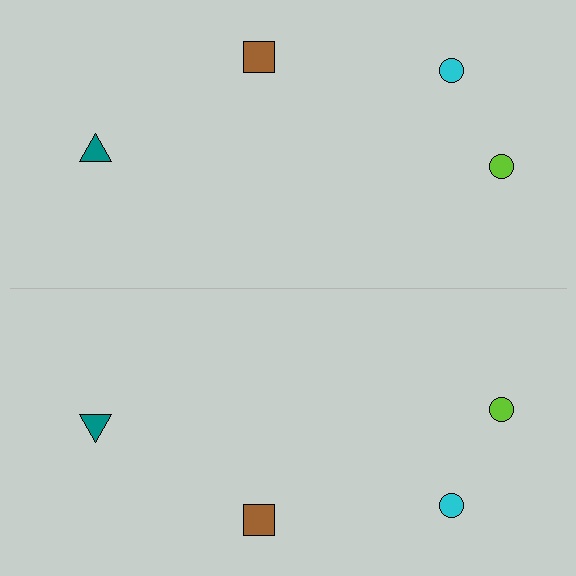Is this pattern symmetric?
Yes, this pattern has bilateral (reflection) symmetry.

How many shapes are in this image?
There are 8 shapes in this image.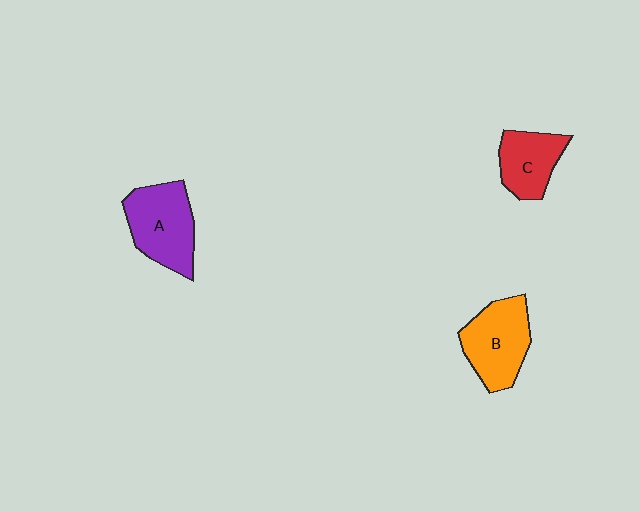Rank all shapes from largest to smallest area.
From largest to smallest: A (purple), B (orange), C (red).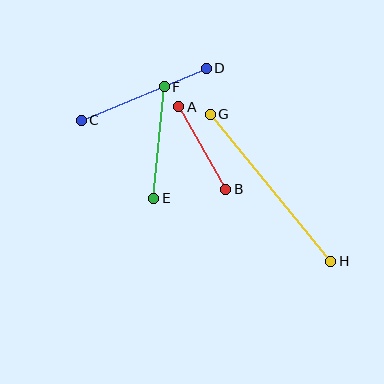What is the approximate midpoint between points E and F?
The midpoint is at approximately (159, 143) pixels.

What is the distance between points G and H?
The distance is approximately 190 pixels.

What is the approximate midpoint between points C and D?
The midpoint is at approximately (144, 94) pixels.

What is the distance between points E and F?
The distance is approximately 112 pixels.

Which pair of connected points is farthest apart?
Points G and H are farthest apart.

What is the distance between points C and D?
The distance is approximately 136 pixels.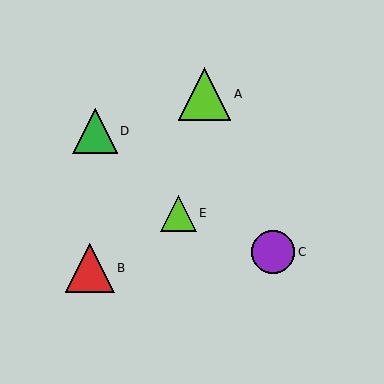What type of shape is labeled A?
Shape A is a lime triangle.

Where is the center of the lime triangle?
The center of the lime triangle is at (205, 94).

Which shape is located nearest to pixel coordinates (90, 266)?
The red triangle (labeled B) at (90, 268) is nearest to that location.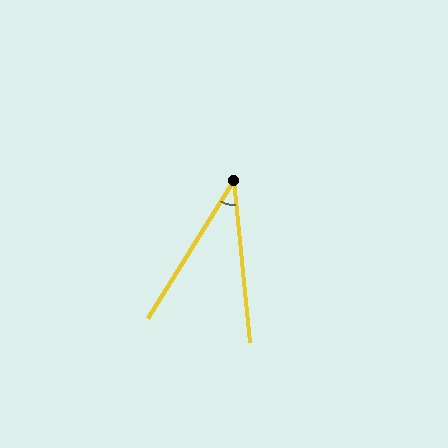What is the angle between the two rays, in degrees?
Approximately 38 degrees.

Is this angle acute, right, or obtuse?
It is acute.